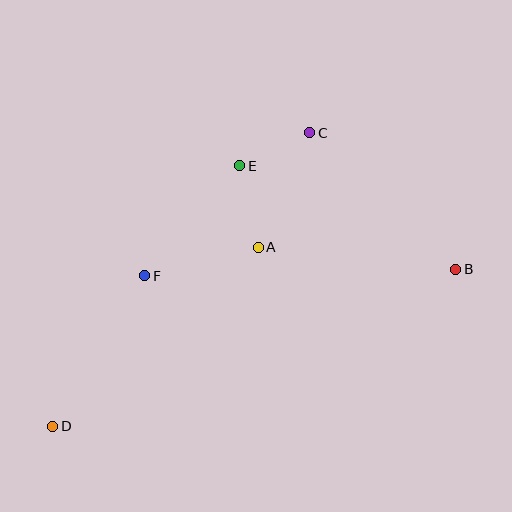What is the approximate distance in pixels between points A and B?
The distance between A and B is approximately 199 pixels.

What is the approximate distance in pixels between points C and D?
The distance between C and D is approximately 390 pixels.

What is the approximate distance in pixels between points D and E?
The distance between D and E is approximately 321 pixels.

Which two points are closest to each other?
Points C and E are closest to each other.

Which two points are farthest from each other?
Points B and D are farthest from each other.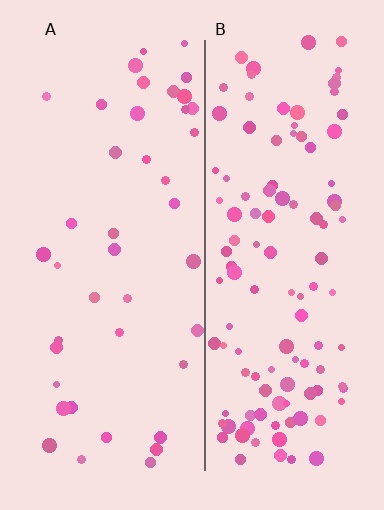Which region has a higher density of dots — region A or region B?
B (the right).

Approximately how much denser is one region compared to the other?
Approximately 2.8× — region B over region A.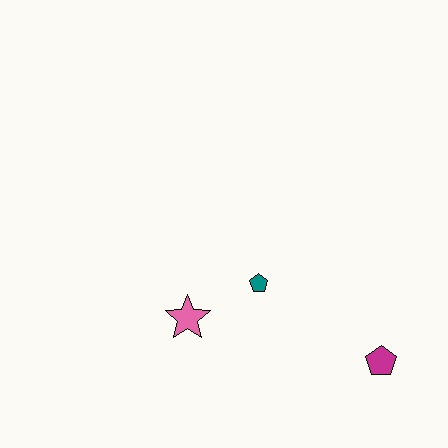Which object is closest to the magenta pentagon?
The teal pentagon is closest to the magenta pentagon.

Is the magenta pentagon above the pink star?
No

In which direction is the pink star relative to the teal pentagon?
The pink star is to the left of the teal pentagon.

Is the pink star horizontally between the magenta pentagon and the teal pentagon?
No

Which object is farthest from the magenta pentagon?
The pink star is farthest from the magenta pentagon.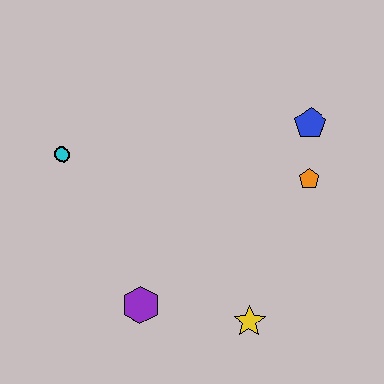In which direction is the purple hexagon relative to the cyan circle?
The purple hexagon is below the cyan circle.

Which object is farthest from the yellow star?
The cyan circle is farthest from the yellow star.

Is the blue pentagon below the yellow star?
No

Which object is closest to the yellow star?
The purple hexagon is closest to the yellow star.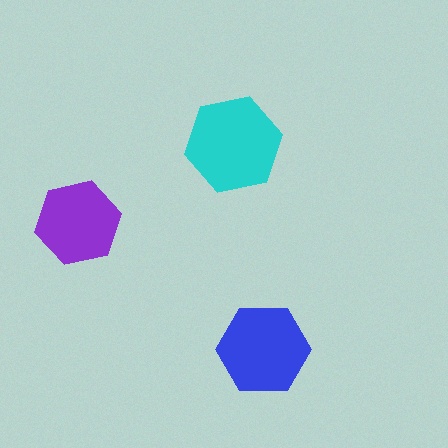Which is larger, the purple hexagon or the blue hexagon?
The blue one.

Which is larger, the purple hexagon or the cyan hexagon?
The cyan one.